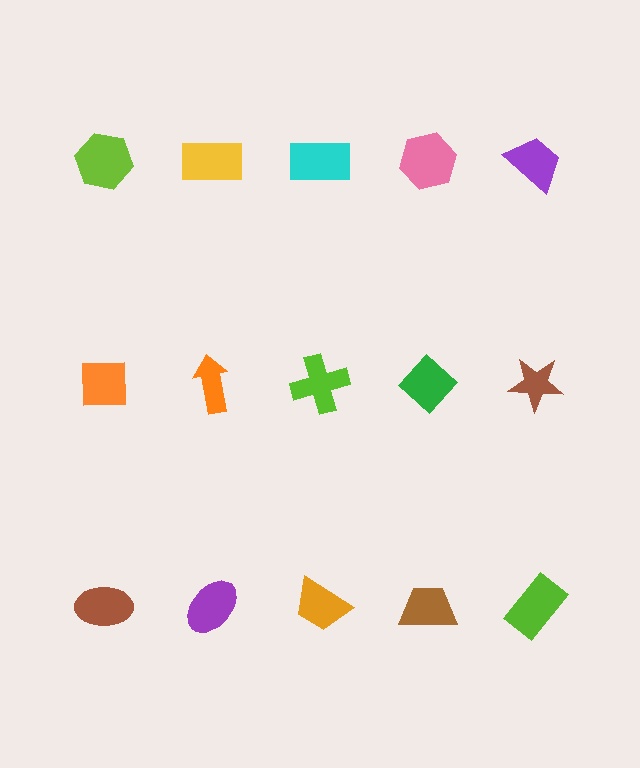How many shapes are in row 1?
5 shapes.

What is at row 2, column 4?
A green diamond.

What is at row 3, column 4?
A brown trapezoid.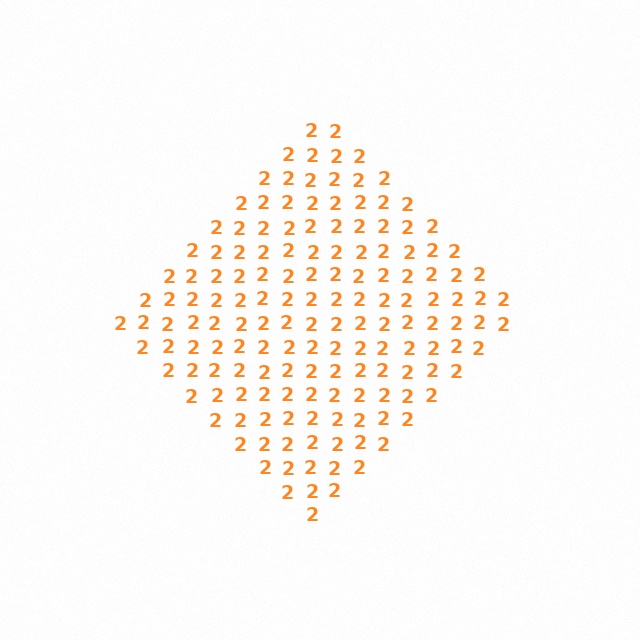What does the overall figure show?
The overall figure shows a diamond.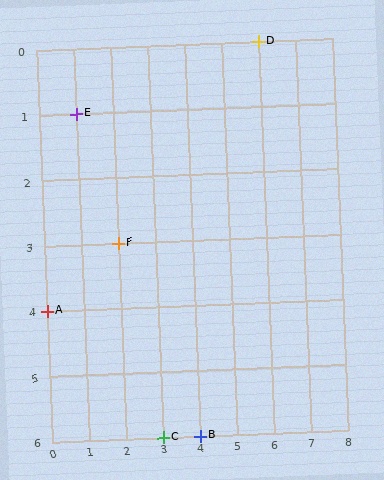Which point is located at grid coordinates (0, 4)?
Point A is at (0, 4).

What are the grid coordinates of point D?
Point D is at grid coordinates (6, 0).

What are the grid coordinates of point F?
Point F is at grid coordinates (2, 3).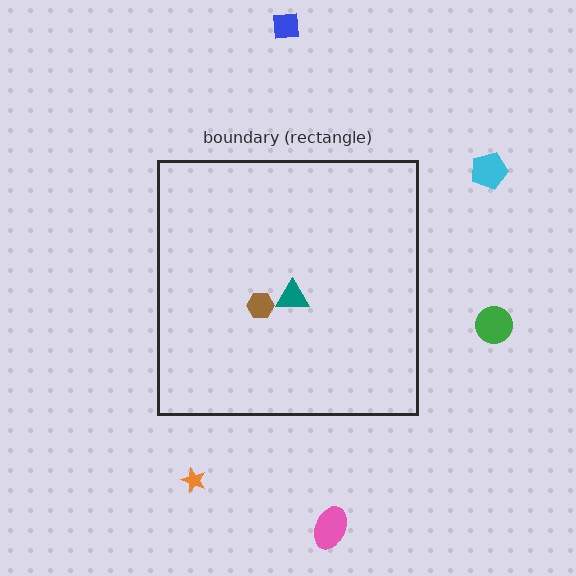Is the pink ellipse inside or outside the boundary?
Outside.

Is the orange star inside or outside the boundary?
Outside.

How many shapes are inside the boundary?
2 inside, 5 outside.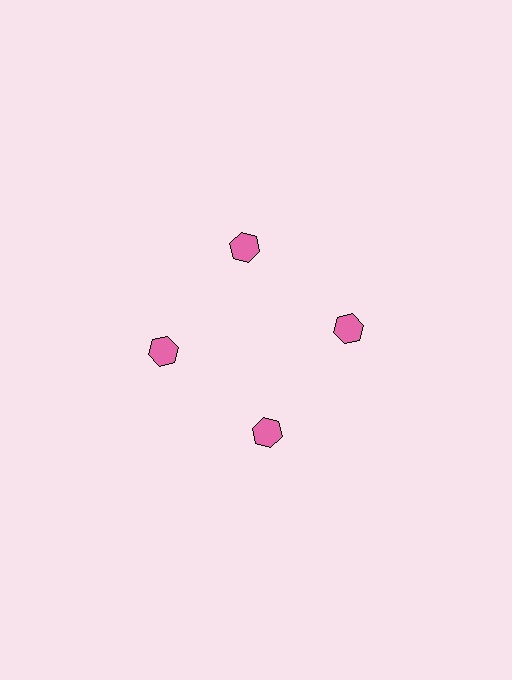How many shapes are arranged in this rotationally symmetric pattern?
There are 4 shapes, arranged in 4 groups of 1.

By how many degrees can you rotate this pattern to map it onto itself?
The pattern maps onto itself every 90 degrees of rotation.